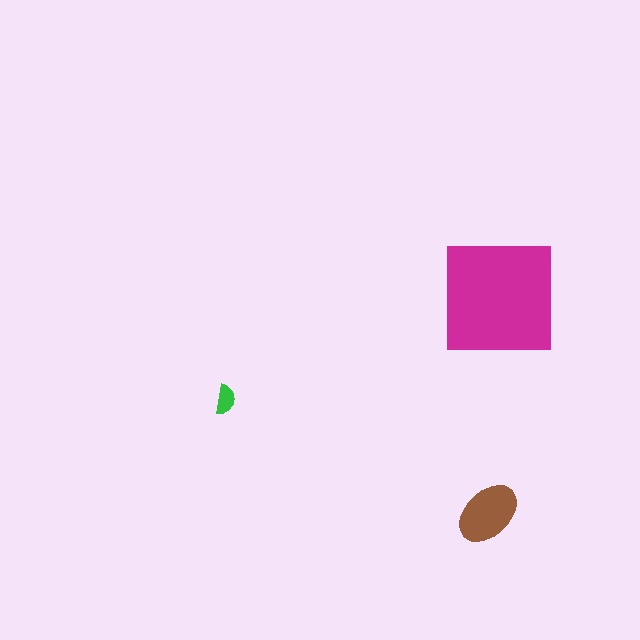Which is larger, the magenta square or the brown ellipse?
The magenta square.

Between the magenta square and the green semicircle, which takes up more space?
The magenta square.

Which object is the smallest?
The green semicircle.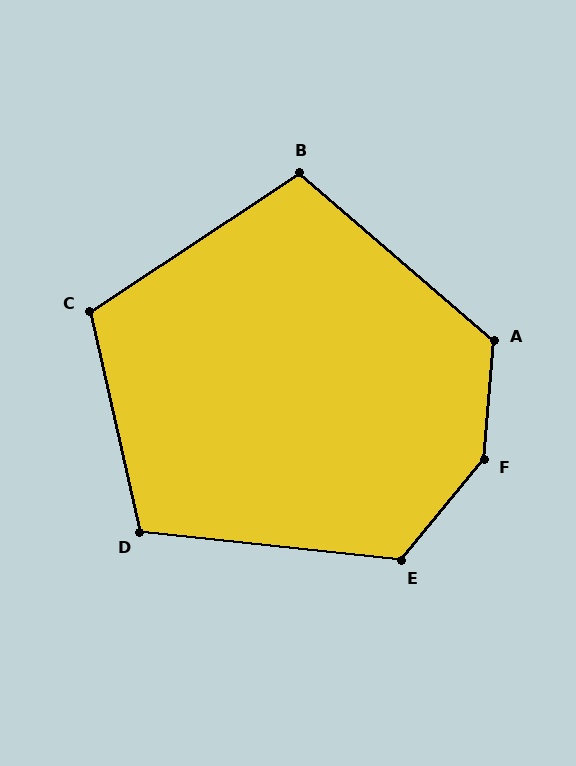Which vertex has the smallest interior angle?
B, at approximately 106 degrees.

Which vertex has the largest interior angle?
F, at approximately 145 degrees.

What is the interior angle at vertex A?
Approximately 126 degrees (obtuse).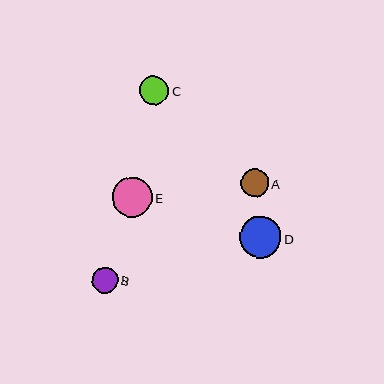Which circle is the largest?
Circle D is the largest with a size of approximately 42 pixels.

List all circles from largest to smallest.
From largest to smallest: D, E, C, A, B.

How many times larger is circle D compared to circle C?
Circle D is approximately 1.4 times the size of circle C.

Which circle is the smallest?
Circle B is the smallest with a size of approximately 26 pixels.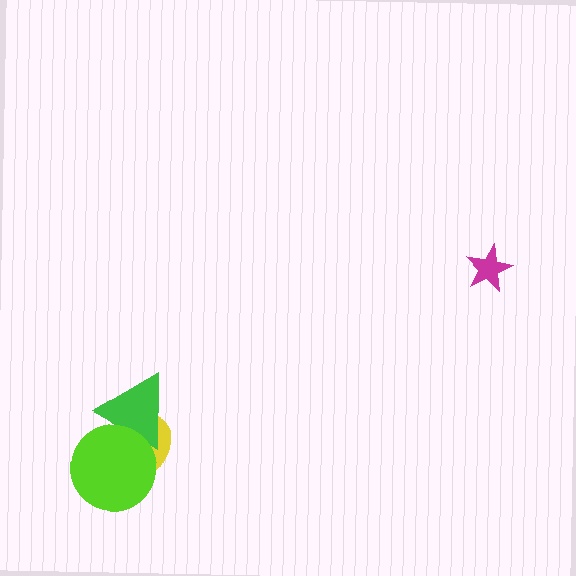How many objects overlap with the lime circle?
2 objects overlap with the lime circle.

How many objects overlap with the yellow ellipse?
2 objects overlap with the yellow ellipse.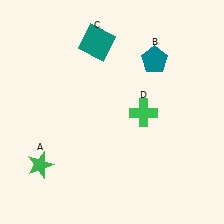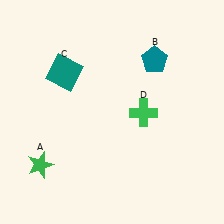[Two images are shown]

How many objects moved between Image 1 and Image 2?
1 object moved between the two images.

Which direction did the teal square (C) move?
The teal square (C) moved left.